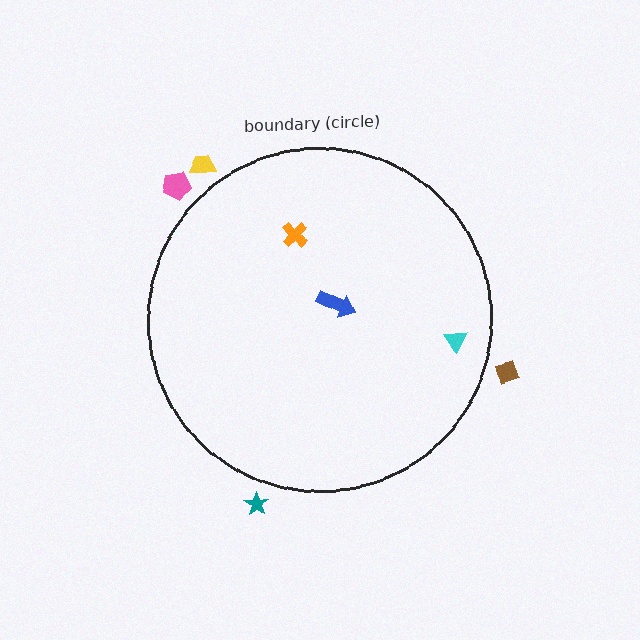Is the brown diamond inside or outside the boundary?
Outside.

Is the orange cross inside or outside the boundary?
Inside.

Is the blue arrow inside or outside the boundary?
Inside.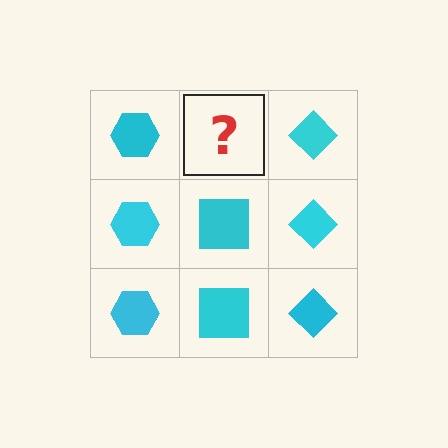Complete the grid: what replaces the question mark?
The question mark should be replaced with a cyan square.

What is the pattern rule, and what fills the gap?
The rule is that each column has a consistent shape. The gap should be filled with a cyan square.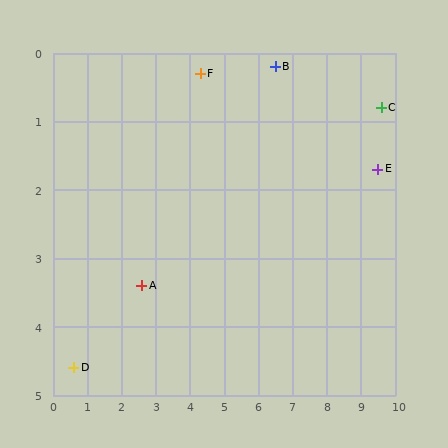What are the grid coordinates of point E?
Point E is at approximately (9.5, 1.7).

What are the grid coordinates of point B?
Point B is at approximately (6.5, 0.2).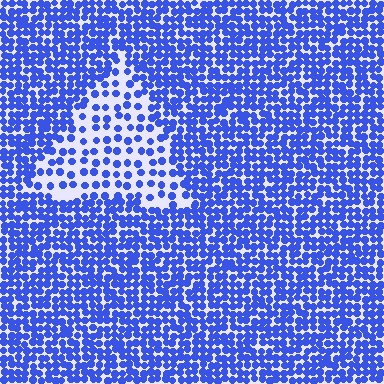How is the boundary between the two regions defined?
The boundary is defined by a change in element density (approximately 2.3x ratio). All elements are the same color, size, and shape.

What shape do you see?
I see a triangle.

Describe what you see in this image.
The image contains small blue elements arranged at two different densities. A triangle-shaped region is visible where the elements are less densely packed than the surrounding area.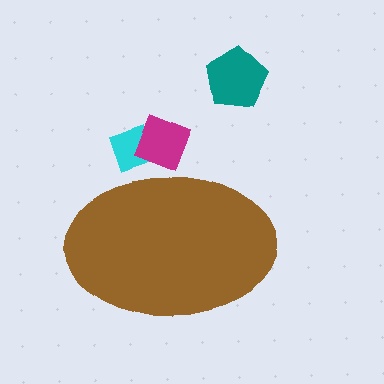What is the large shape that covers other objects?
A brown ellipse.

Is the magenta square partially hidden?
Yes, the magenta square is partially hidden behind the brown ellipse.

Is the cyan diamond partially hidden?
Yes, the cyan diamond is partially hidden behind the brown ellipse.